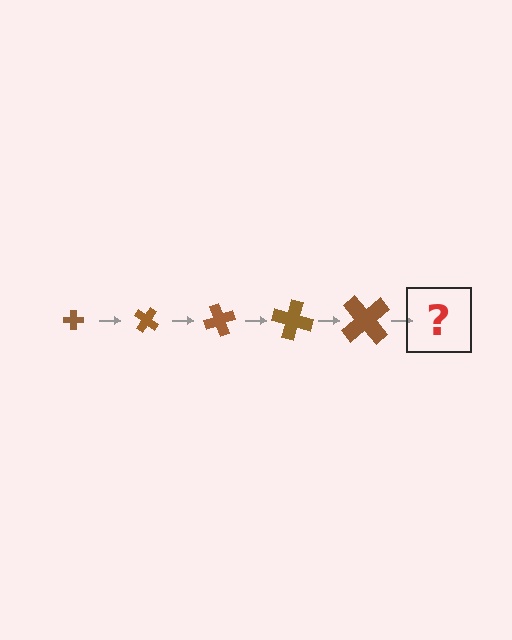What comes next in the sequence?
The next element should be a cross, larger than the previous one and rotated 175 degrees from the start.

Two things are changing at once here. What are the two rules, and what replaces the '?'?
The two rules are that the cross grows larger each step and it rotates 35 degrees each step. The '?' should be a cross, larger than the previous one and rotated 175 degrees from the start.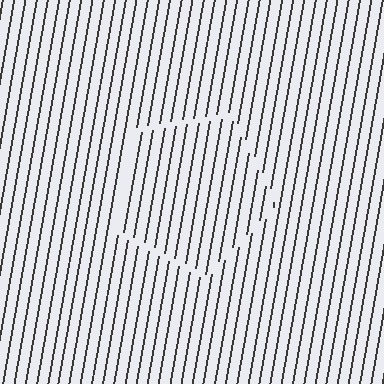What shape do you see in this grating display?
An illusory pentagon. The interior of the shape contains the same grating, shifted by half a period — the contour is defined by the phase discontinuity where line-ends from the inner and outer gratings abut.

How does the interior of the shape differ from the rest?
The interior of the shape contains the same grating, shifted by half a period — the contour is defined by the phase discontinuity where line-ends from the inner and outer gratings abut.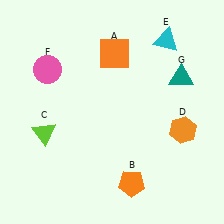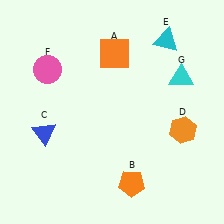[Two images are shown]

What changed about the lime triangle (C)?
In Image 1, C is lime. In Image 2, it changed to blue.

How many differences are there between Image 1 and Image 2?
There are 2 differences between the two images.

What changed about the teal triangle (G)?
In Image 1, G is teal. In Image 2, it changed to cyan.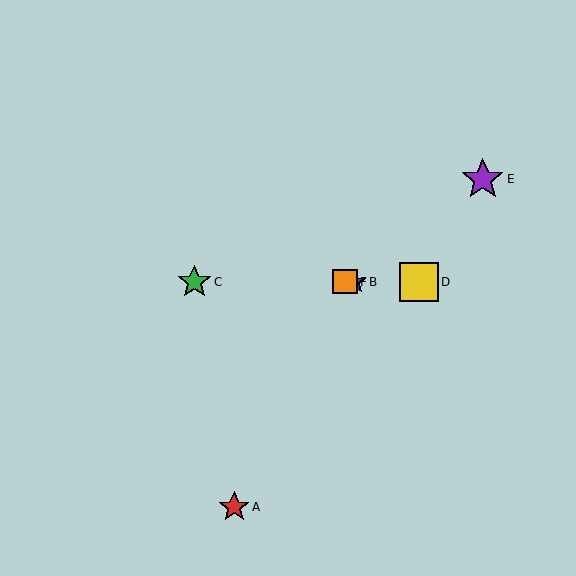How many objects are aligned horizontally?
4 objects (B, C, D, F) are aligned horizontally.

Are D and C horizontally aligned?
Yes, both are at y≈282.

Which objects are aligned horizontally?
Objects B, C, D, F are aligned horizontally.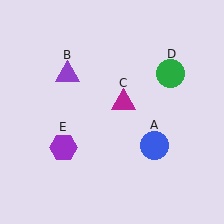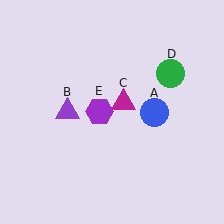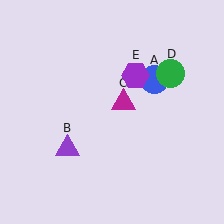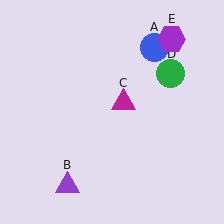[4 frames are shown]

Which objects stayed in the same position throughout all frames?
Magenta triangle (object C) and green circle (object D) remained stationary.